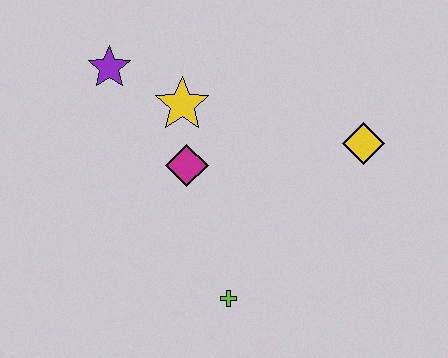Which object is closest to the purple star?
The yellow star is closest to the purple star.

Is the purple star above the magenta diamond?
Yes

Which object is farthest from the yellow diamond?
The purple star is farthest from the yellow diamond.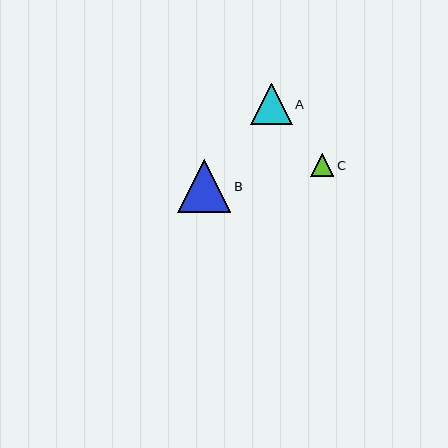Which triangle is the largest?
Triangle B is the largest with a size of approximately 53 pixels.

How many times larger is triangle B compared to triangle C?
Triangle B is approximately 2.3 times the size of triangle C.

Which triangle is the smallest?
Triangle C is the smallest with a size of approximately 23 pixels.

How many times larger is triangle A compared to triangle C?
Triangle A is approximately 1.8 times the size of triangle C.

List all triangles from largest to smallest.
From largest to smallest: B, A, C.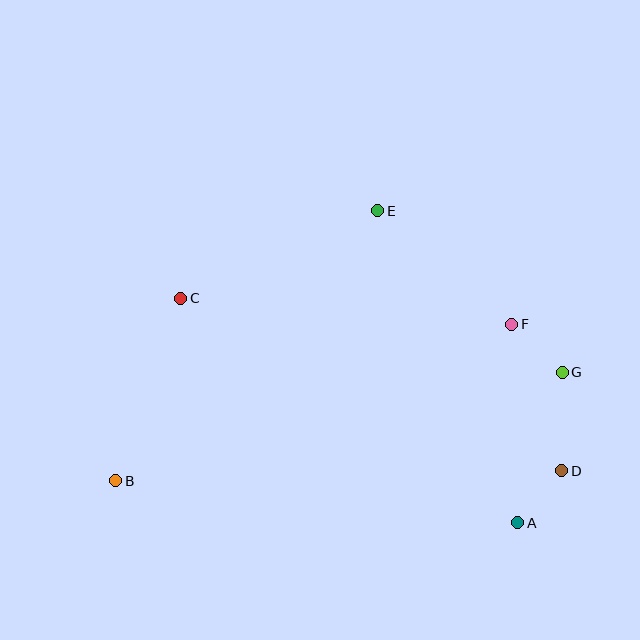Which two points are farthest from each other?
Points B and G are farthest from each other.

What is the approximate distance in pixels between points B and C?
The distance between B and C is approximately 194 pixels.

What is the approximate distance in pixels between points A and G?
The distance between A and G is approximately 157 pixels.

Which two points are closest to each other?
Points A and D are closest to each other.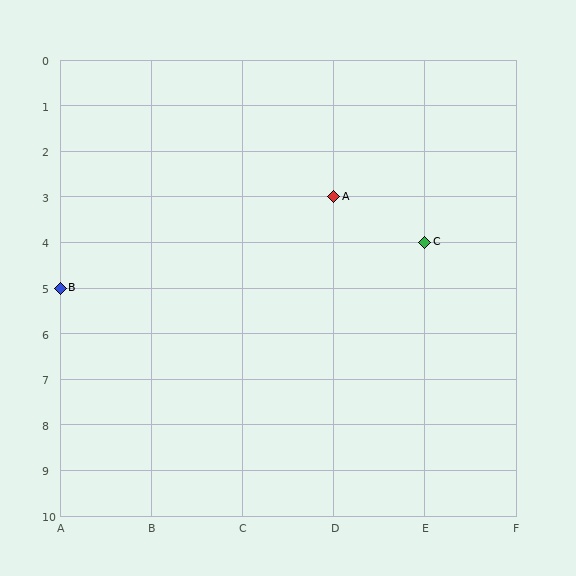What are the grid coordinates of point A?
Point A is at grid coordinates (D, 3).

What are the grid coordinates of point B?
Point B is at grid coordinates (A, 5).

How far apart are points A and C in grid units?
Points A and C are 1 column and 1 row apart (about 1.4 grid units diagonally).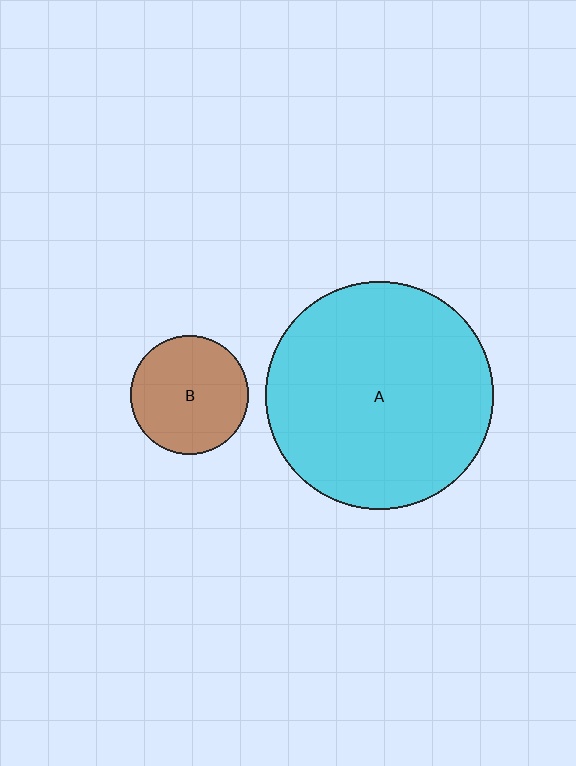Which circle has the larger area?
Circle A (cyan).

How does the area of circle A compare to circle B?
Approximately 3.7 times.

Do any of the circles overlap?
No, none of the circles overlap.